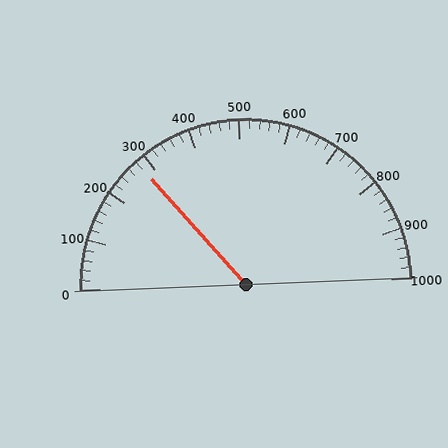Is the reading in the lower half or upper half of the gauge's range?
The reading is in the lower half of the range (0 to 1000).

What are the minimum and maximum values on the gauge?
The gauge ranges from 0 to 1000.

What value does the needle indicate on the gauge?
The needle indicates approximately 280.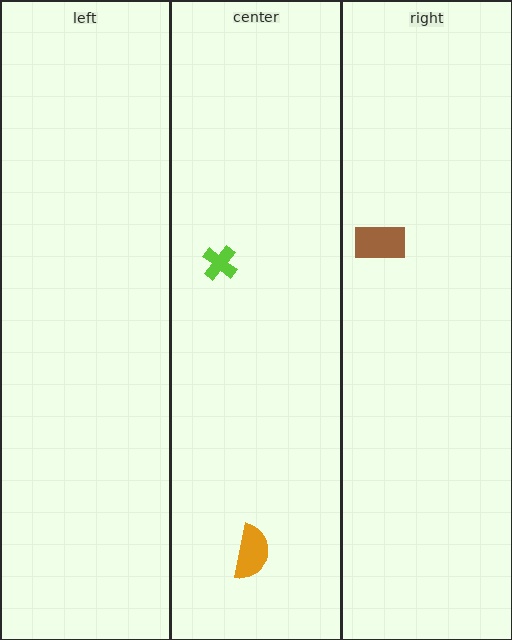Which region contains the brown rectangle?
The right region.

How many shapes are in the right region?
1.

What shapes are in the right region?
The brown rectangle.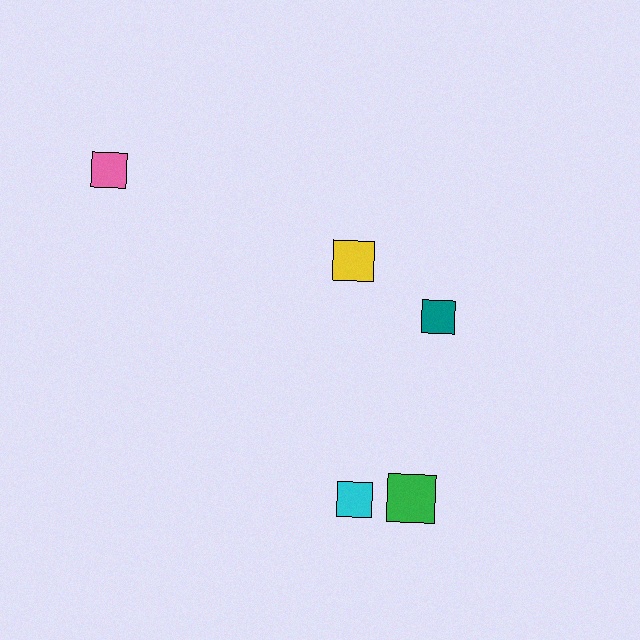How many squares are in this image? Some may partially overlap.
There are 5 squares.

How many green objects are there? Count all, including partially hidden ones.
There is 1 green object.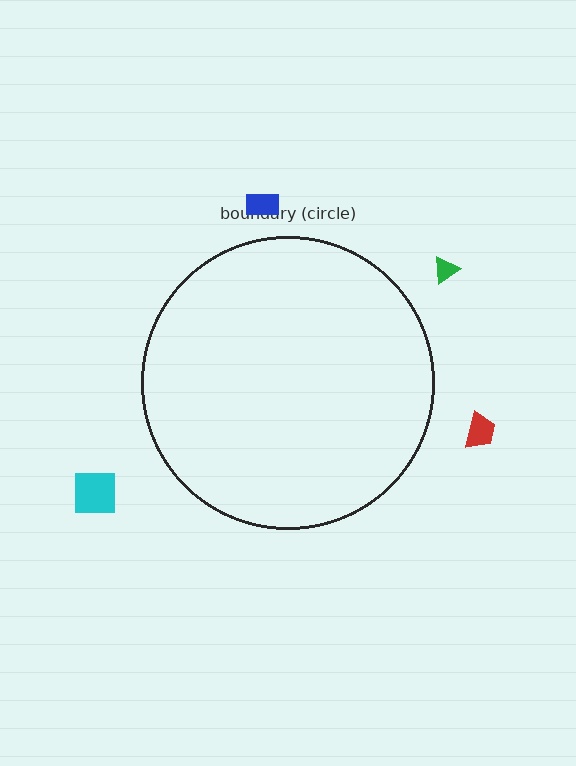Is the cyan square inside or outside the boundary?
Outside.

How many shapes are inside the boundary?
0 inside, 4 outside.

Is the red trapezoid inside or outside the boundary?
Outside.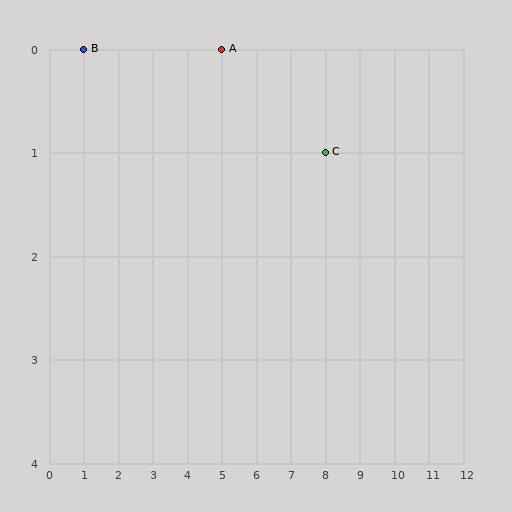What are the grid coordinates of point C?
Point C is at grid coordinates (8, 1).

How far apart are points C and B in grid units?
Points C and B are 7 columns and 1 row apart (about 7.1 grid units diagonally).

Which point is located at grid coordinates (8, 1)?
Point C is at (8, 1).